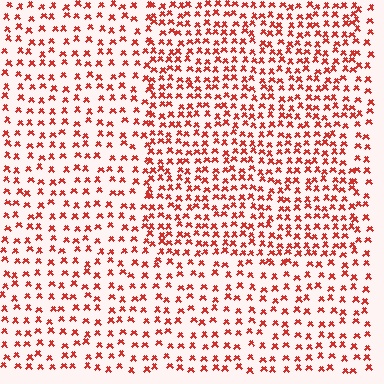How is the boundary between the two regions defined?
The boundary is defined by a change in element density (approximately 1.6x ratio). All elements are the same color, size, and shape.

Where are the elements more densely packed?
The elements are more densely packed inside the rectangle boundary.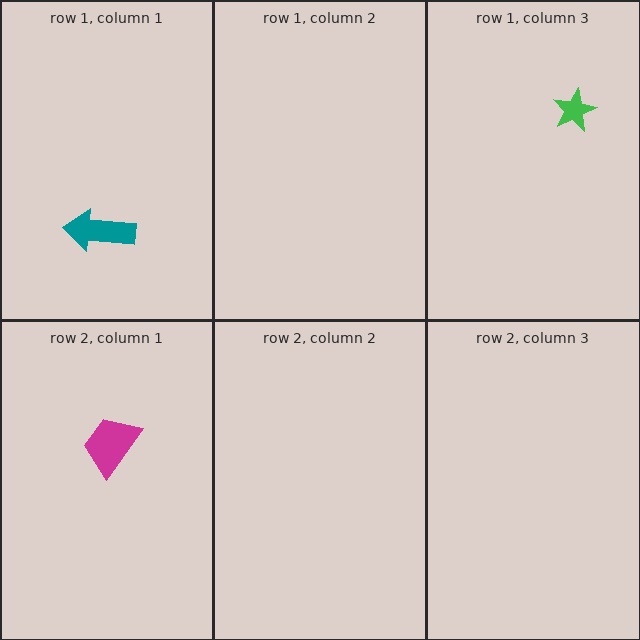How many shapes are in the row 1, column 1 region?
1.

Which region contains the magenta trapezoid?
The row 2, column 1 region.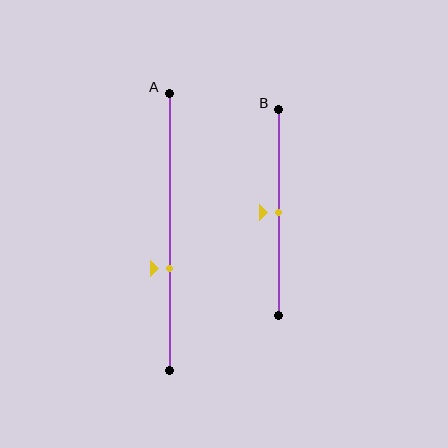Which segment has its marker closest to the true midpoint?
Segment B has its marker closest to the true midpoint.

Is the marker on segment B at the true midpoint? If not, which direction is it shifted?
Yes, the marker on segment B is at the true midpoint.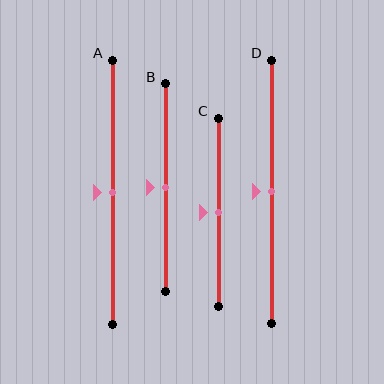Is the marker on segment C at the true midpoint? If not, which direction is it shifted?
Yes, the marker on segment C is at the true midpoint.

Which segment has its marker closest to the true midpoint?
Segment A has its marker closest to the true midpoint.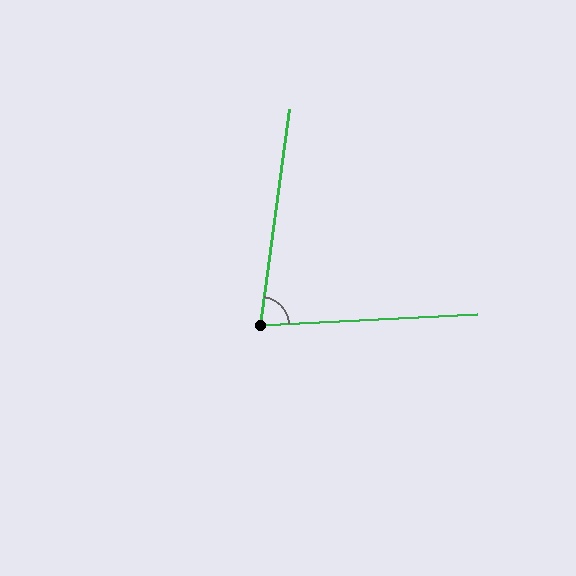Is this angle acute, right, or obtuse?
It is acute.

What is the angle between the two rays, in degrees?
Approximately 79 degrees.